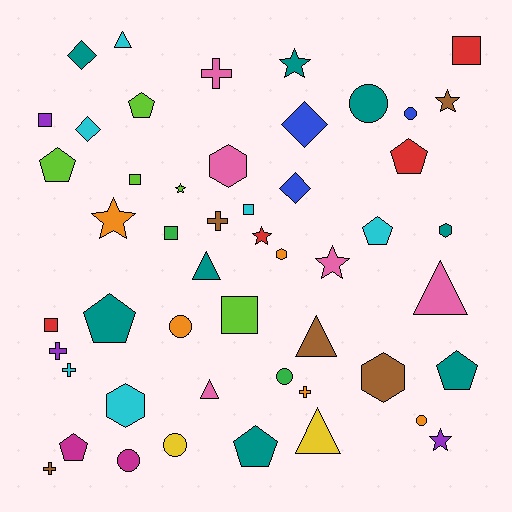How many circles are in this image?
There are 7 circles.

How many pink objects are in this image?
There are 5 pink objects.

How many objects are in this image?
There are 50 objects.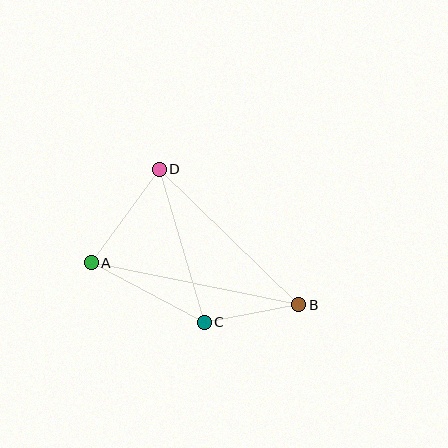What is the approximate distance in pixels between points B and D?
The distance between B and D is approximately 195 pixels.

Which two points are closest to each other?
Points B and C are closest to each other.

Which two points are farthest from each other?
Points A and B are farthest from each other.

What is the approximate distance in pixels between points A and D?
The distance between A and D is approximately 115 pixels.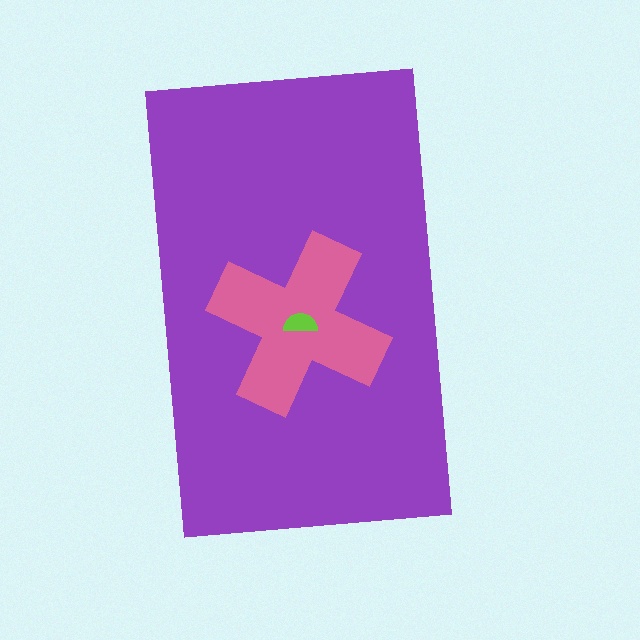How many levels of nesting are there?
3.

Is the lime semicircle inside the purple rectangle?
Yes.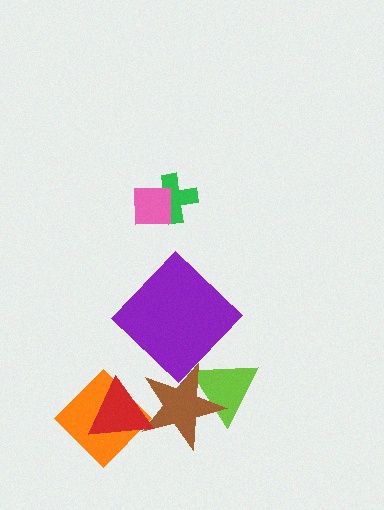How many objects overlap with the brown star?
3 objects overlap with the brown star.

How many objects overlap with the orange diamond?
2 objects overlap with the orange diamond.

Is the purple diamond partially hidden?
No, no other shape covers it.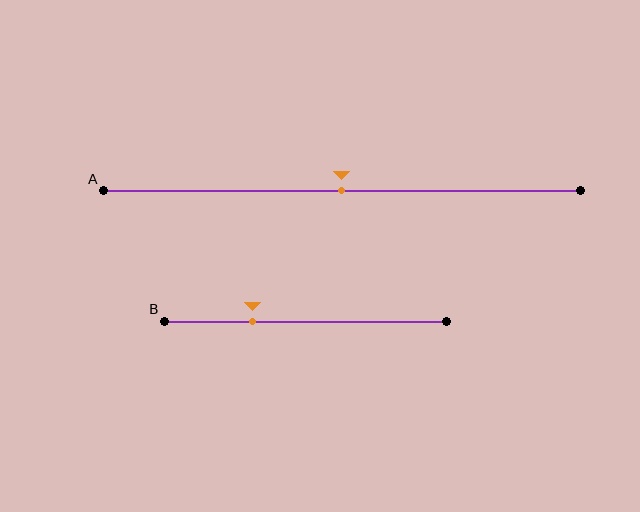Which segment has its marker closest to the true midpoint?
Segment A has its marker closest to the true midpoint.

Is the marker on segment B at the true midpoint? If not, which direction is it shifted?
No, the marker on segment B is shifted to the left by about 19% of the segment length.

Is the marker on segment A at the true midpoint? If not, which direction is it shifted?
Yes, the marker on segment A is at the true midpoint.